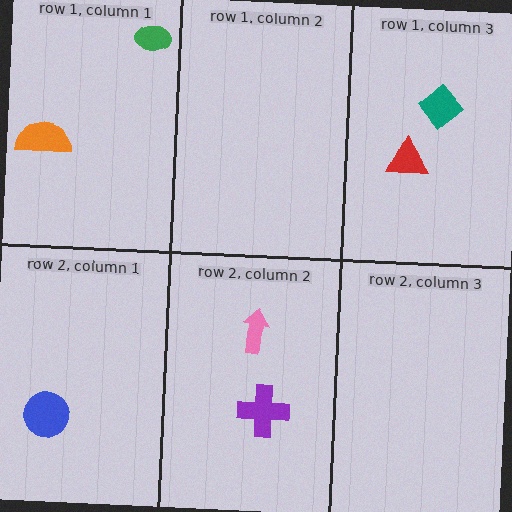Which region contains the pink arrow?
The row 2, column 2 region.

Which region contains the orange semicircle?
The row 1, column 1 region.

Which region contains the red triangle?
The row 1, column 3 region.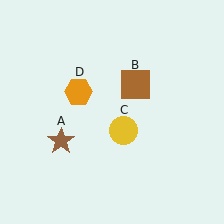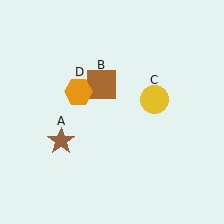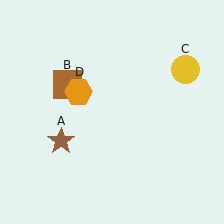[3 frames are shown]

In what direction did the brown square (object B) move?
The brown square (object B) moved left.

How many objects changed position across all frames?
2 objects changed position: brown square (object B), yellow circle (object C).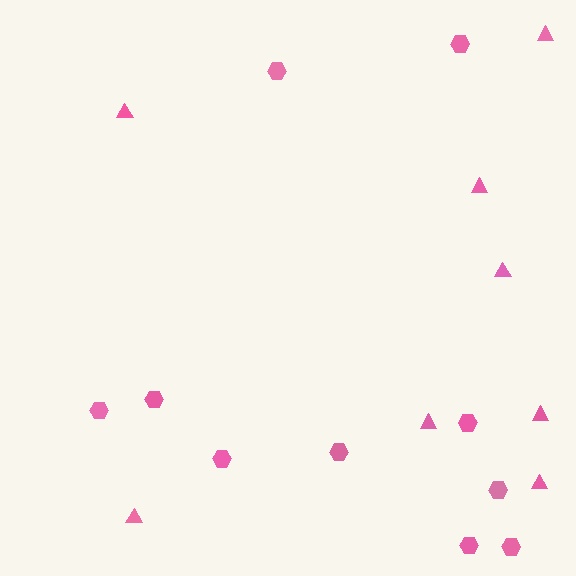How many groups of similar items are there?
There are 2 groups: one group of triangles (8) and one group of hexagons (10).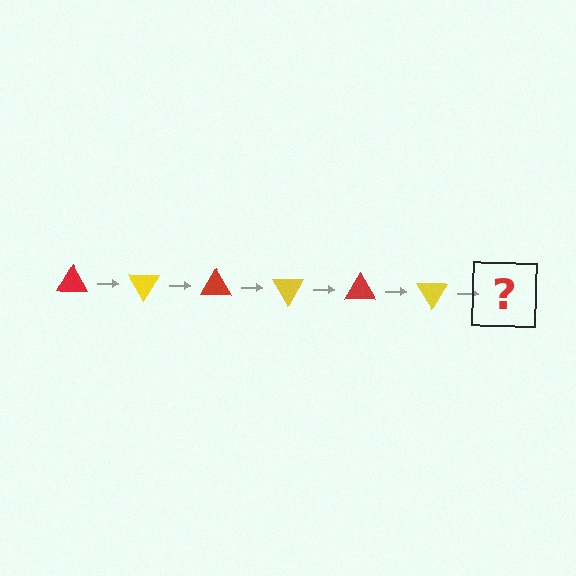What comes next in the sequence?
The next element should be a red triangle, rotated 360 degrees from the start.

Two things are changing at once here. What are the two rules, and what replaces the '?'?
The two rules are that it rotates 60 degrees each step and the color cycles through red and yellow. The '?' should be a red triangle, rotated 360 degrees from the start.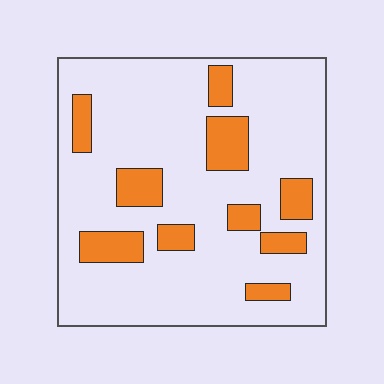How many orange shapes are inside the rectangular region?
10.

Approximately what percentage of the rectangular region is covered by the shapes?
Approximately 20%.